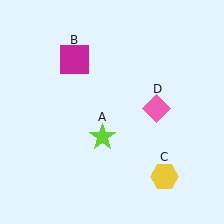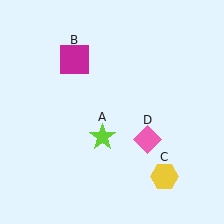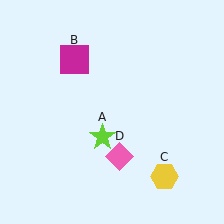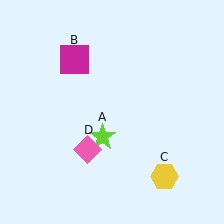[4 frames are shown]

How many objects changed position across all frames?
1 object changed position: pink diamond (object D).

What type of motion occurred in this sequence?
The pink diamond (object D) rotated clockwise around the center of the scene.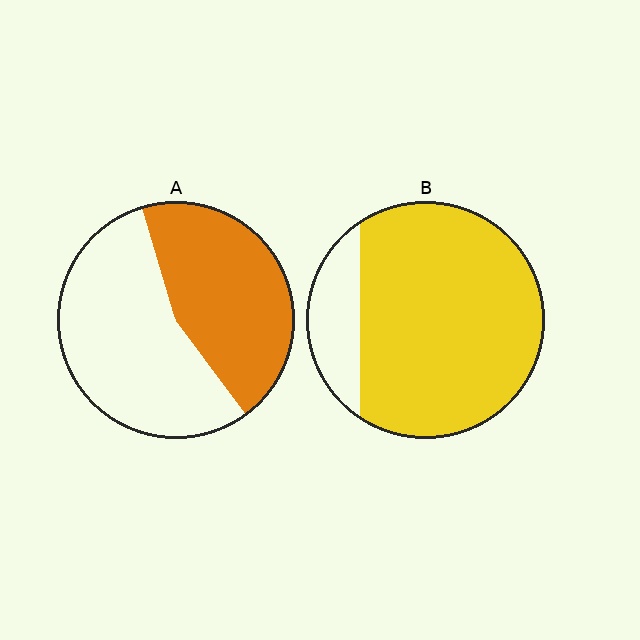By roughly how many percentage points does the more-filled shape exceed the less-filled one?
By roughly 40 percentage points (B over A).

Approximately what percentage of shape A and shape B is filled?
A is approximately 45% and B is approximately 85%.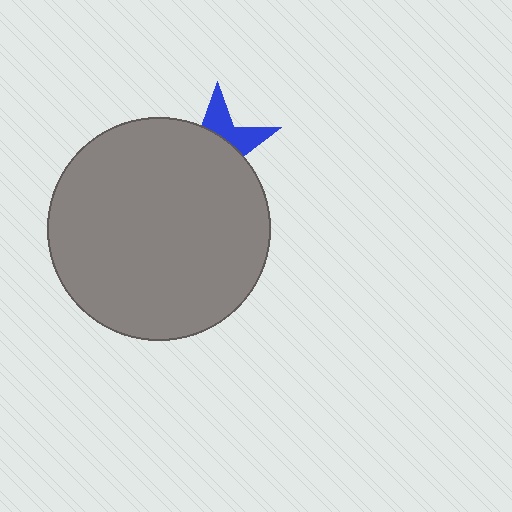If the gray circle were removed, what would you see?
You would see the complete blue star.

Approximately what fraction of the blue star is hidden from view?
Roughly 66% of the blue star is hidden behind the gray circle.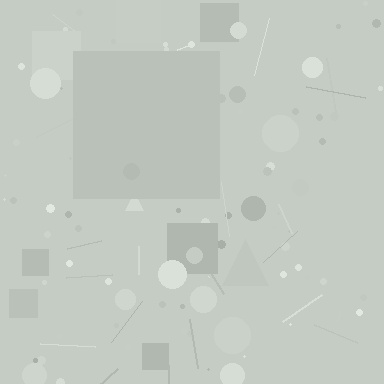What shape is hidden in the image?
A square is hidden in the image.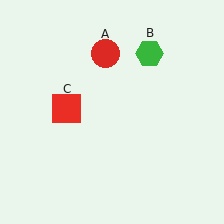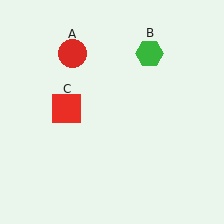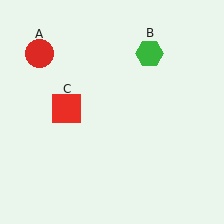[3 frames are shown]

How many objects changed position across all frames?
1 object changed position: red circle (object A).